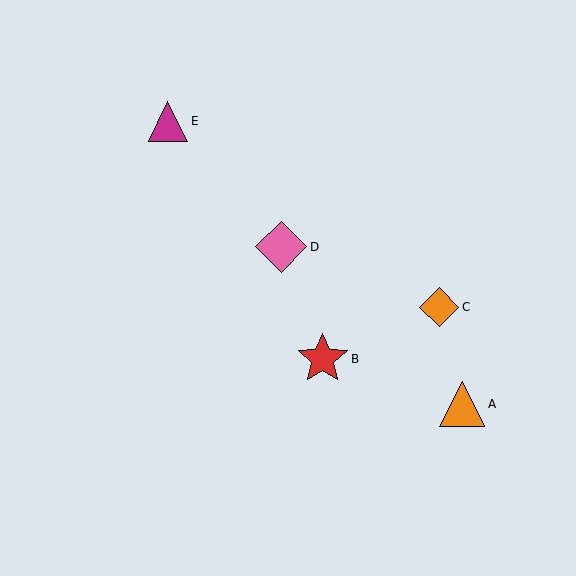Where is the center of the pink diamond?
The center of the pink diamond is at (281, 247).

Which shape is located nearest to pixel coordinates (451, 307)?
The orange diamond (labeled C) at (439, 307) is nearest to that location.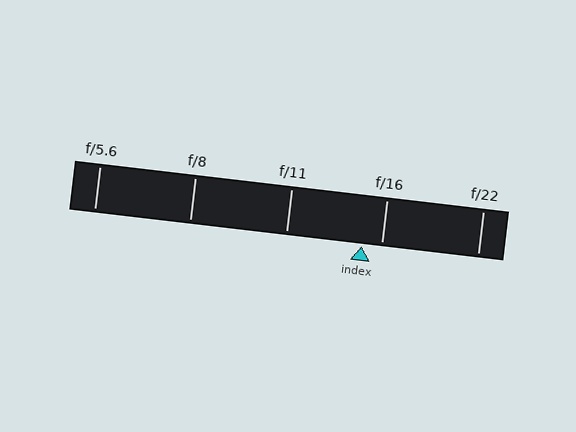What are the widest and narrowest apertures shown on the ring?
The widest aperture shown is f/5.6 and the narrowest is f/22.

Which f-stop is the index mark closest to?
The index mark is closest to f/16.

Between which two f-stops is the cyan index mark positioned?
The index mark is between f/11 and f/16.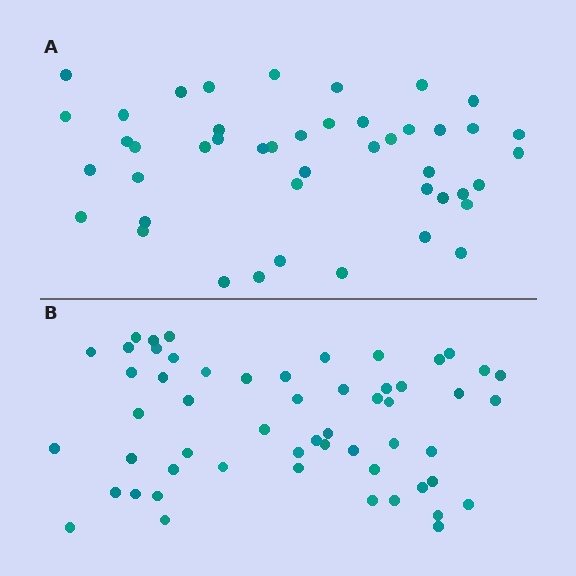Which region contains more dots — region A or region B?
Region B (the bottom region) has more dots.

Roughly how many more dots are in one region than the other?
Region B has roughly 10 or so more dots than region A.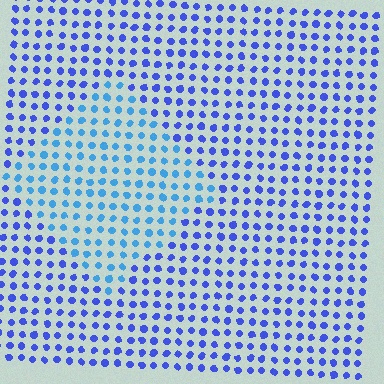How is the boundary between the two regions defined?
The boundary is defined purely by a slight shift in hue (about 30 degrees). Spacing, size, and orientation are identical on both sides.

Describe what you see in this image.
The image is filled with small blue elements in a uniform arrangement. A diamond-shaped region is visible where the elements are tinted to a slightly different hue, forming a subtle color boundary.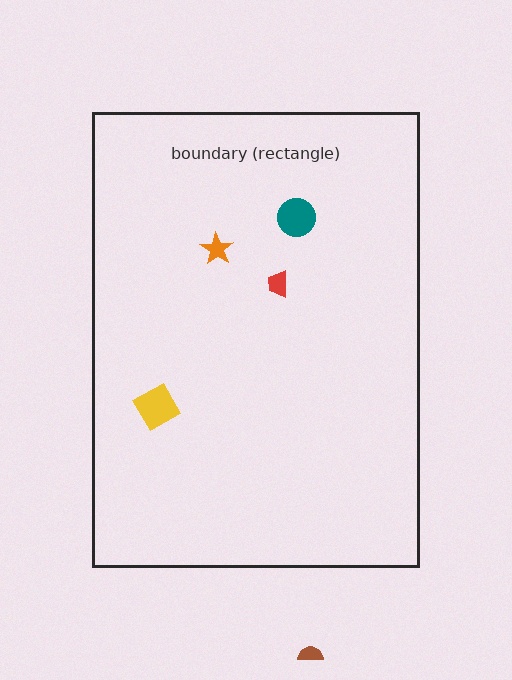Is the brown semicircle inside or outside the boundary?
Outside.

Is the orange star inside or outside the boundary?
Inside.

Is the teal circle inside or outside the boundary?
Inside.